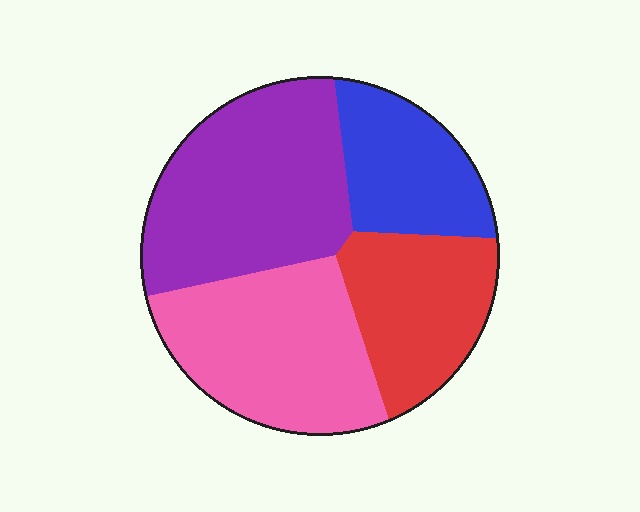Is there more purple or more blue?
Purple.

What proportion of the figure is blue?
Blue takes up between a sixth and a third of the figure.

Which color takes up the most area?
Purple, at roughly 35%.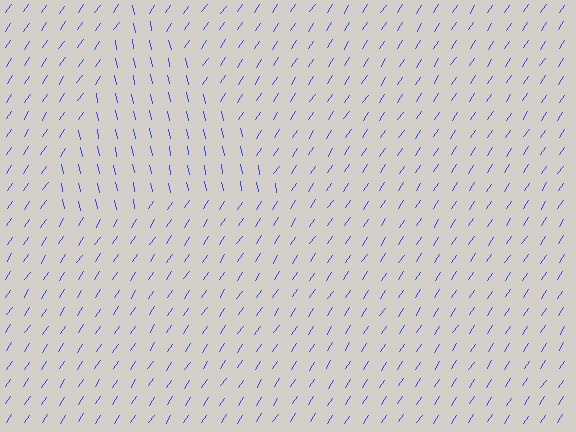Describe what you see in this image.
The image is filled with small blue line segments. A triangle region in the image has lines oriented differently from the surrounding lines, creating a visible texture boundary.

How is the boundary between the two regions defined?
The boundary is defined purely by a change in line orientation (approximately 45 degrees difference). All lines are the same color and thickness.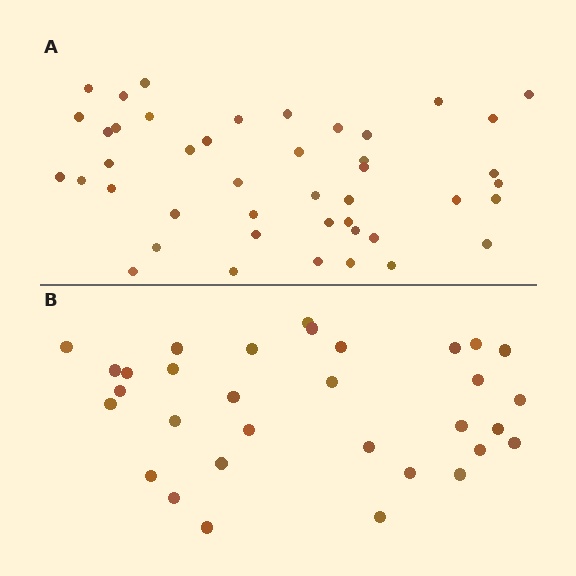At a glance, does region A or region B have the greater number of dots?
Region A (the top region) has more dots.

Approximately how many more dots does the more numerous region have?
Region A has roughly 12 or so more dots than region B.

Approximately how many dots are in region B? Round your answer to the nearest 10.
About 30 dots. (The exact count is 32, which rounds to 30.)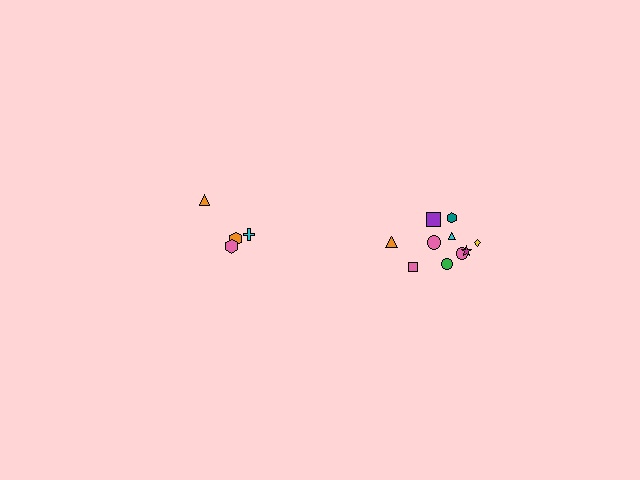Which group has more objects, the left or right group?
The right group.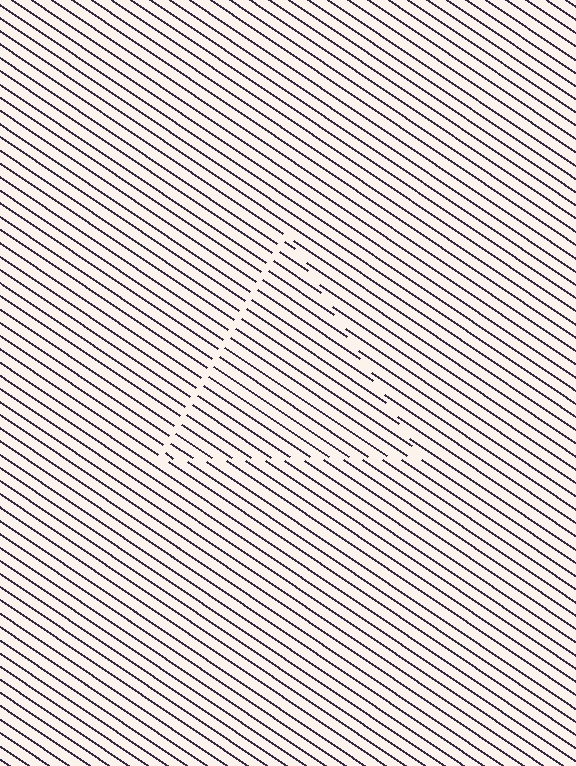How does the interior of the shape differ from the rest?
The interior of the shape contains the same grating, shifted by half a period — the contour is defined by the phase discontinuity where line-ends from the inner and outer gratings abut.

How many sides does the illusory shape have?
3 sides — the line-ends trace a triangle.